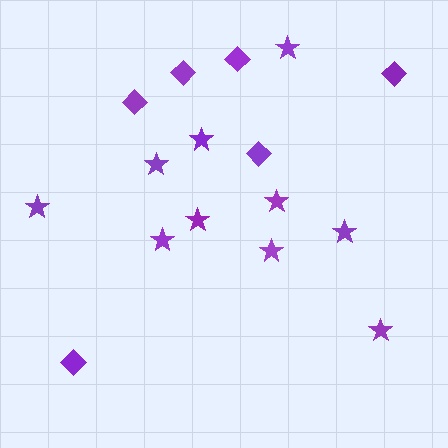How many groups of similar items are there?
There are 2 groups: one group of stars (10) and one group of diamonds (6).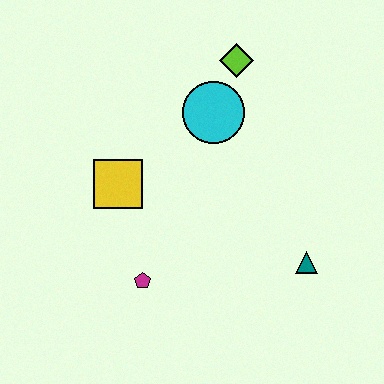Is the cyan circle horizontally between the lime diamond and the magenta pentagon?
Yes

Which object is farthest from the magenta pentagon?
The lime diamond is farthest from the magenta pentagon.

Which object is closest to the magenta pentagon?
The yellow square is closest to the magenta pentagon.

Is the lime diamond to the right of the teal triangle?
No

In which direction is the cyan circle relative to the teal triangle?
The cyan circle is above the teal triangle.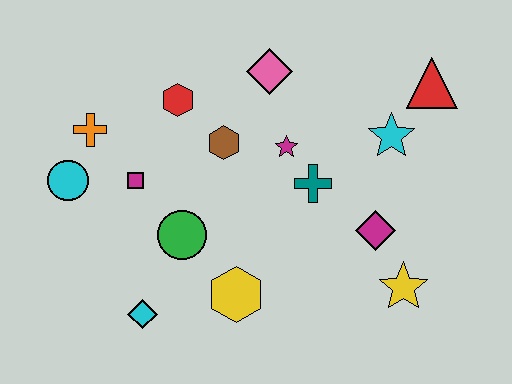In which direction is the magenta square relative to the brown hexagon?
The magenta square is to the left of the brown hexagon.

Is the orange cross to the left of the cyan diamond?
Yes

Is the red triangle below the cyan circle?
No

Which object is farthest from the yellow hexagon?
The red triangle is farthest from the yellow hexagon.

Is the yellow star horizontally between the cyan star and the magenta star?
No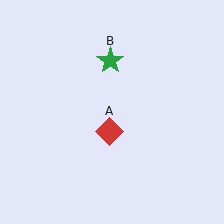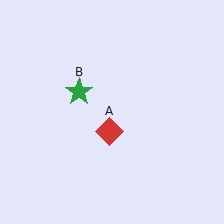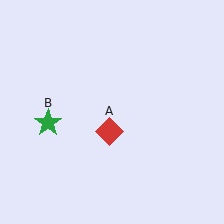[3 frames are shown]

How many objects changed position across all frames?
1 object changed position: green star (object B).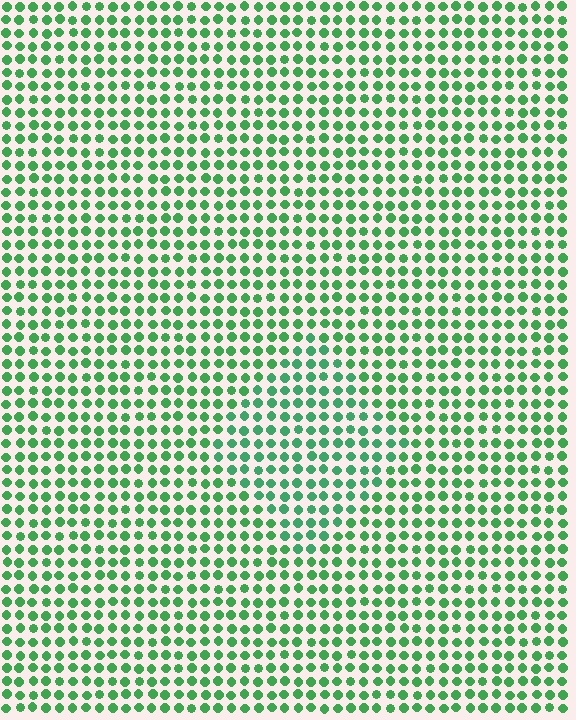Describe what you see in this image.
The image is filled with small green elements in a uniform arrangement. A diamond-shaped region is visible where the elements are tinted to a slightly different hue, forming a subtle color boundary.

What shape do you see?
I see a diamond.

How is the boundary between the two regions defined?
The boundary is defined purely by a slight shift in hue (about 15 degrees). Spacing, size, and orientation are identical on both sides.